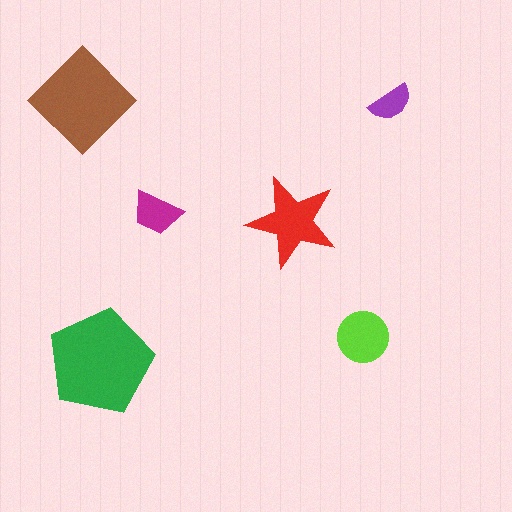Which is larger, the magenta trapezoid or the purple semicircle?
The magenta trapezoid.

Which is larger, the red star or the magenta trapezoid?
The red star.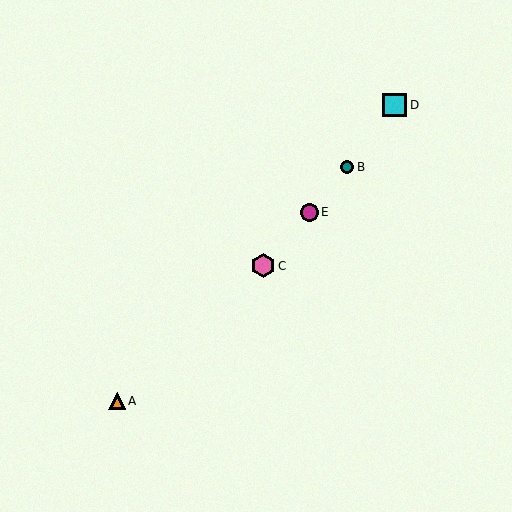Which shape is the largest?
The pink hexagon (labeled C) is the largest.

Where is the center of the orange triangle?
The center of the orange triangle is at (117, 401).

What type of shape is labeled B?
Shape B is a teal circle.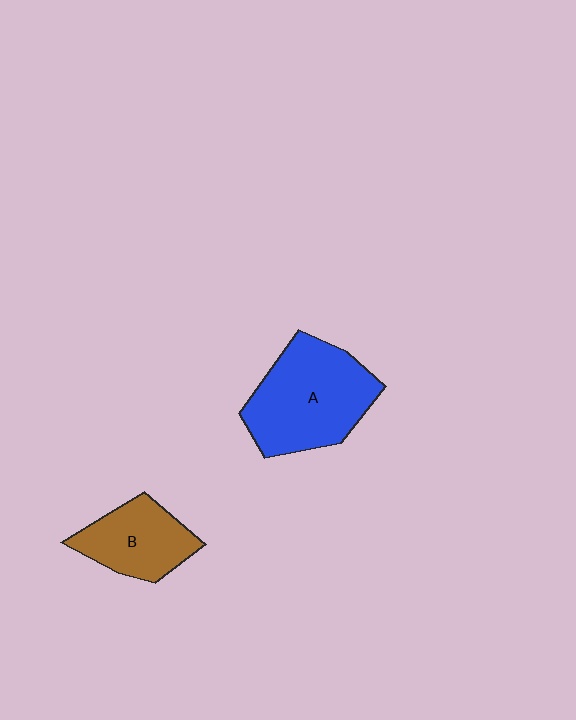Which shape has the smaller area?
Shape B (brown).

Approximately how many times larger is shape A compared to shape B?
Approximately 1.6 times.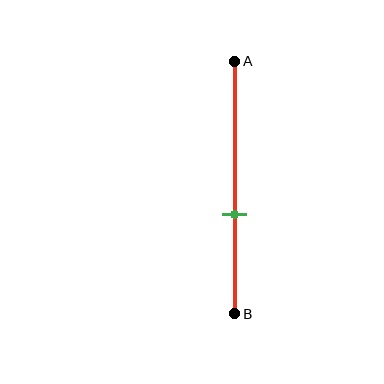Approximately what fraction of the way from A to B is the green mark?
The green mark is approximately 60% of the way from A to B.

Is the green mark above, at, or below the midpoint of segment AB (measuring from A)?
The green mark is below the midpoint of segment AB.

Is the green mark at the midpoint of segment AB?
No, the mark is at about 60% from A, not at the 50% midpoint.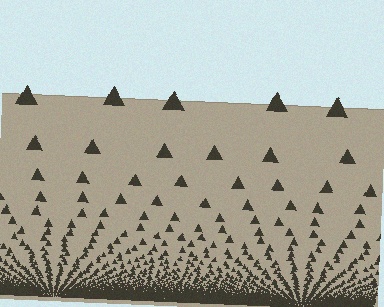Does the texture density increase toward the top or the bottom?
Density increases toward the bottom.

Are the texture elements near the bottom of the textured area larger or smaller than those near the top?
Smaller. The gradient is inverted — elements near the bottom are smaller and denser.